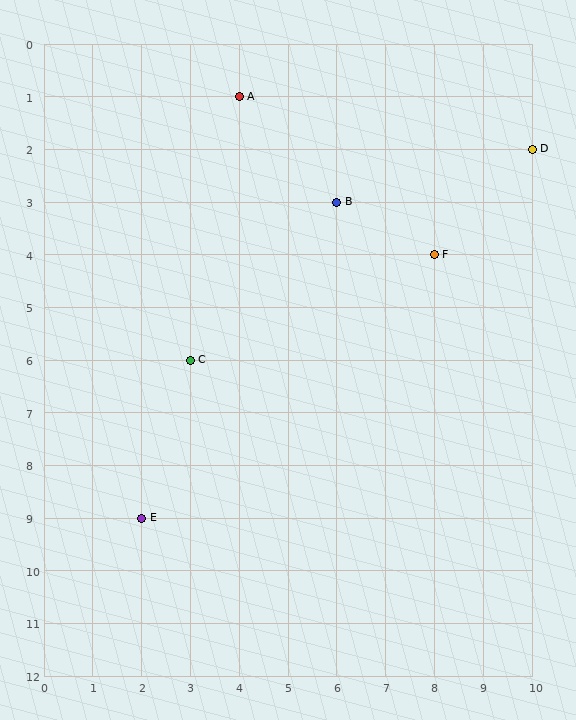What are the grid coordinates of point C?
Point C is at grid coordinates (3, 6).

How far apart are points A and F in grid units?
Points A and F are 4 columns and 3 rows apart (about 5.0 grid units diagonally).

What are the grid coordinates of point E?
Point E is at grid coordinates (2, 9).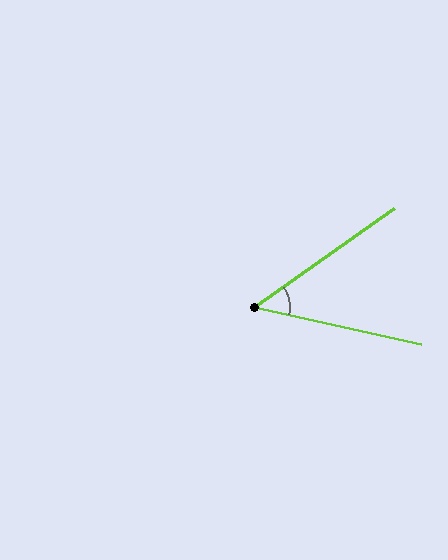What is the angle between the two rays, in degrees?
Approximately 48 degrees.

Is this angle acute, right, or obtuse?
It is acute.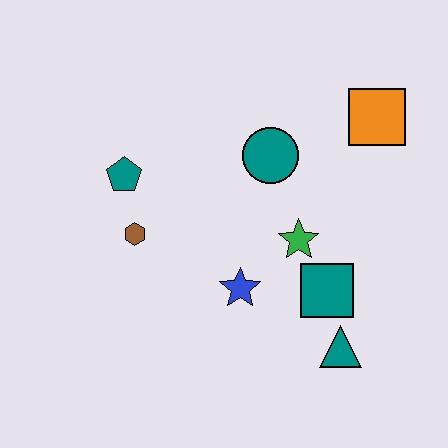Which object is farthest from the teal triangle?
The teal pentagon is farthest from the teal triangle.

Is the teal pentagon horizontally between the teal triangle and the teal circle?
No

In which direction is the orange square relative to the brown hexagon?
The orange square is to the right of the brown hexagon.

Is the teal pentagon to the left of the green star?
Yes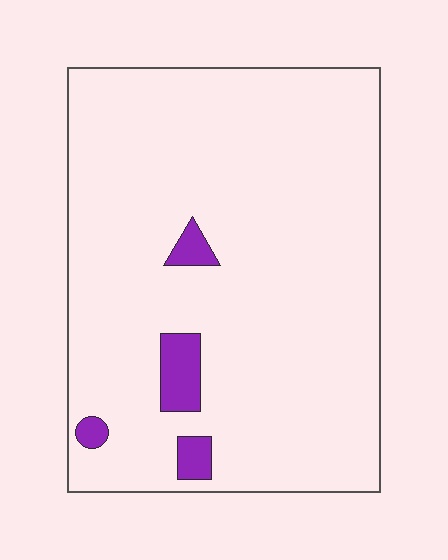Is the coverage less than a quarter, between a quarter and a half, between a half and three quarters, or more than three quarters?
Less than a quarter.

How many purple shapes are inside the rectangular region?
4.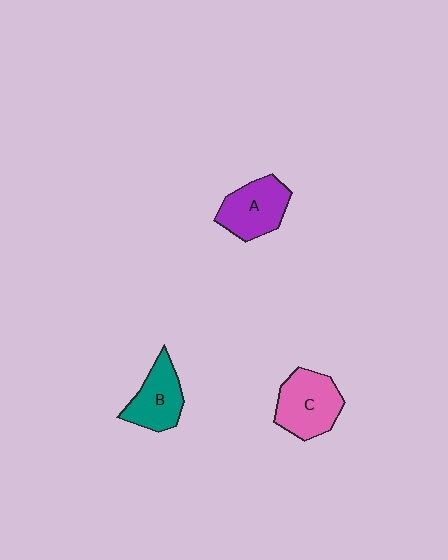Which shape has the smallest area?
Shape B (teal).